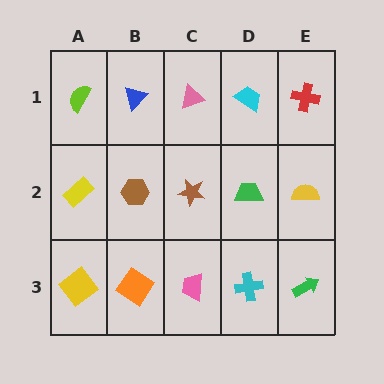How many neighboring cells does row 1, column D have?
3.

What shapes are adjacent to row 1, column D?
A green trapezoid (row 2, column D), a pink triangle (row 1, column C), a red cross (row 1, column E).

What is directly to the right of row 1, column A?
A blue triangle.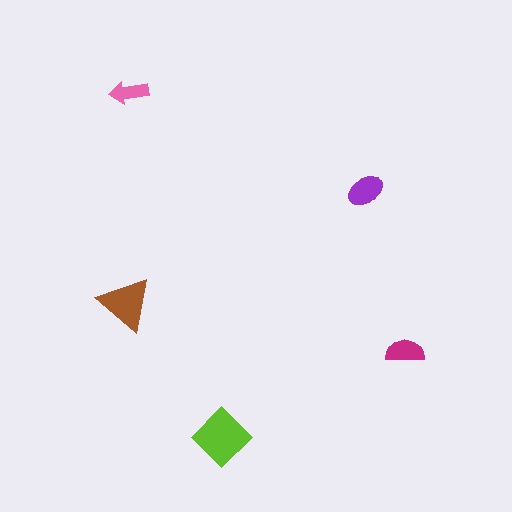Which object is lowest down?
The lime diamond is bottommost.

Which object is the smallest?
The pink arrow.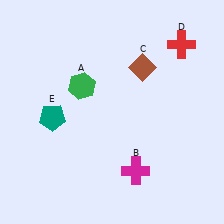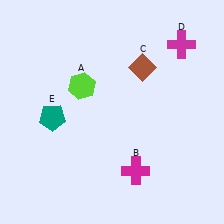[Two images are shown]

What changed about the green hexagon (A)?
In Image 1, A is green. In Image 2, it changed to lime.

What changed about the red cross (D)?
In Image 1, D is red. In Image 2, it changed to magenta.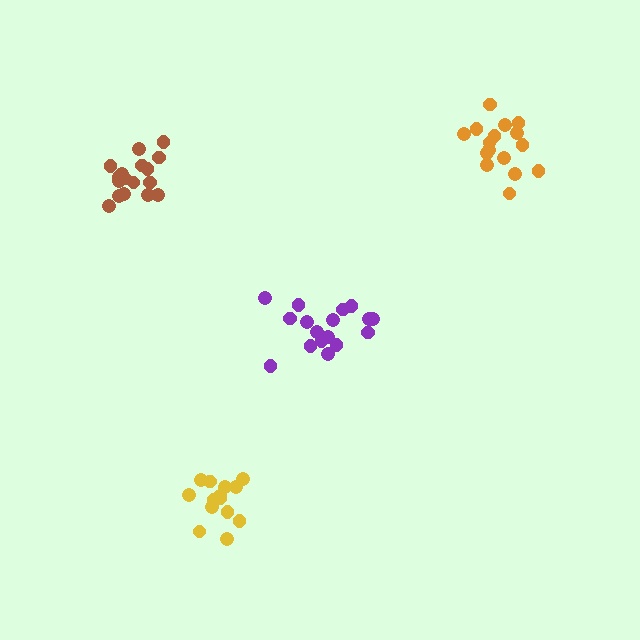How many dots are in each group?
Group 1: 17 dots, Group 2: 17 dots, Group 3: 16 dots, Group 4: 14 dots (64 total).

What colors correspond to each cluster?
The clusters are colored: brown, purple, orange, yellow.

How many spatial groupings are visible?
There are 4 spatial groupings.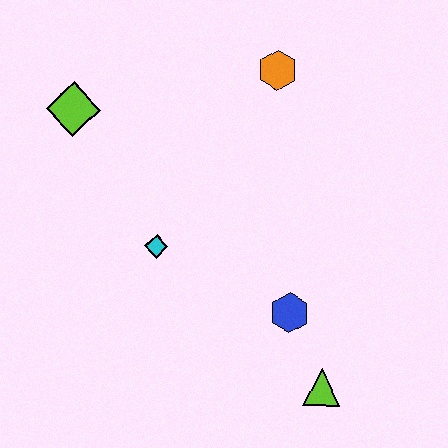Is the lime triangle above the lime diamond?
No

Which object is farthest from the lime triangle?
The lime diamond is farthest from the lime triangle.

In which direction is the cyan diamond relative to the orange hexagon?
The cyan diamond is below the orange hexagon.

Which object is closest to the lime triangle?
The blue hexagon is closest to the lime triangle.